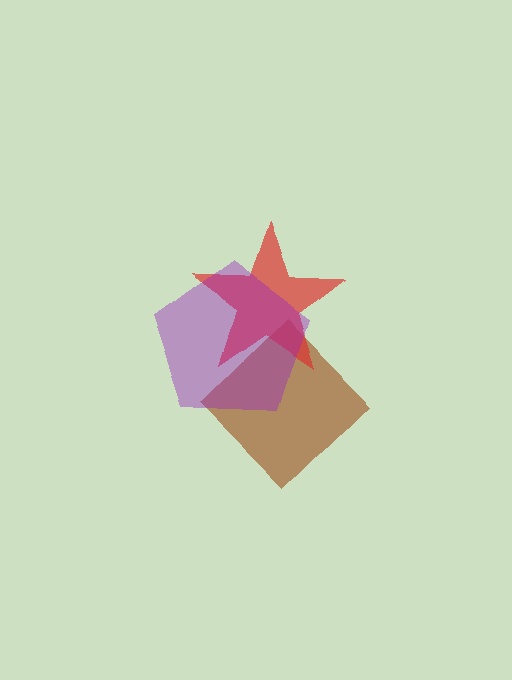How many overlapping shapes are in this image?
There are 3 overlapping shapes in the image.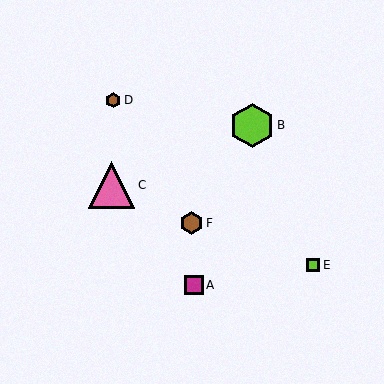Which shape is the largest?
The pink triangle (labeled C) is the largest.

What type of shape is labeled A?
Shape A is a magenta square.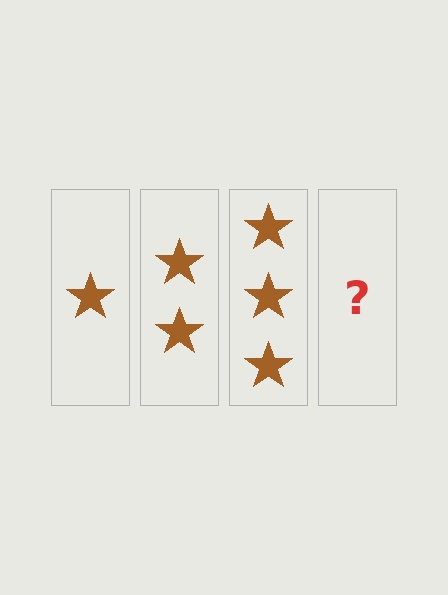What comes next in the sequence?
The next element should be 4 stars.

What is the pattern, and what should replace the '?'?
The pattern is that each step adds one more star. The '?' should be 4 stars.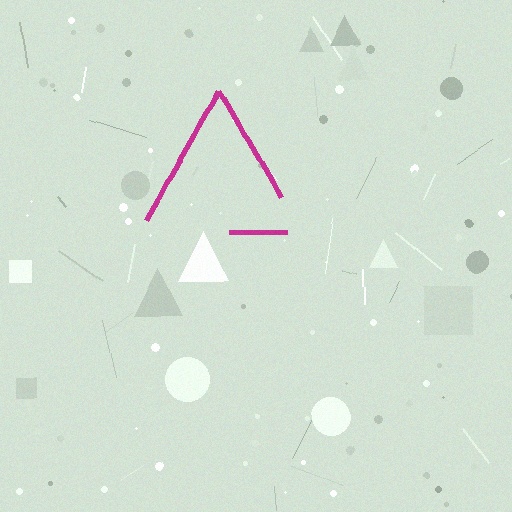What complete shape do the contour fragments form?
The contour fragments form a triangle.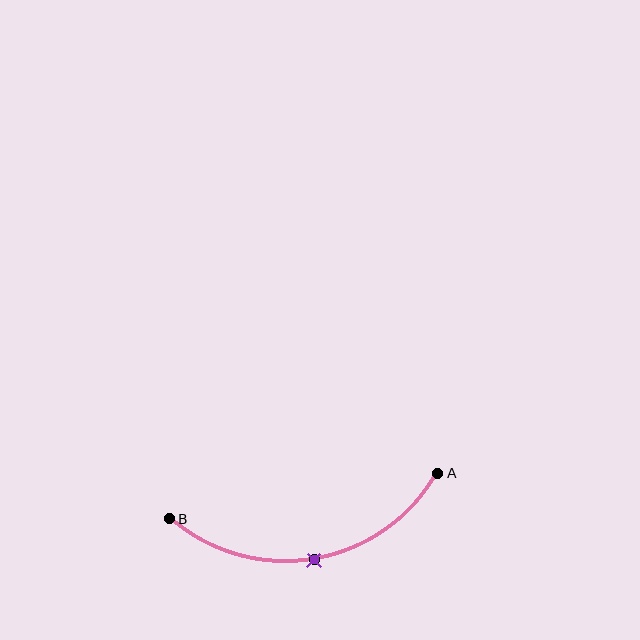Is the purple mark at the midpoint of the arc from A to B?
Yes. The purple mark lies on the arc at equal arc-length from both A and B — it is the arc midpoint.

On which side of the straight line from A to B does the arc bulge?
The arc bulges below the straight line connecting A and B.